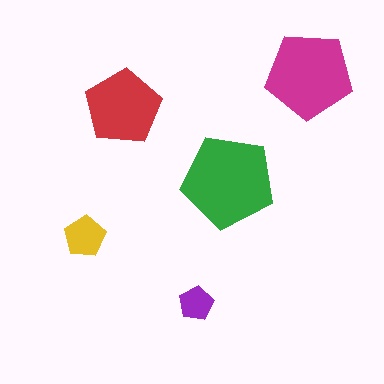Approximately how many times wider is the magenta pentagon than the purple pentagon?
About 2.5 times wider.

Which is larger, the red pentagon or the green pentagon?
The green one.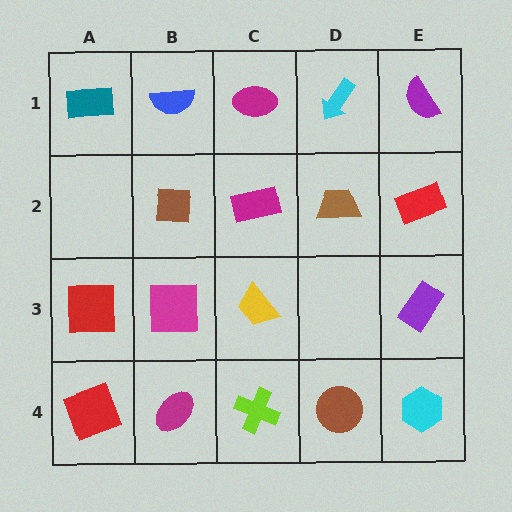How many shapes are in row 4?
5 shapes.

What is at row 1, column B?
A blue semicircle.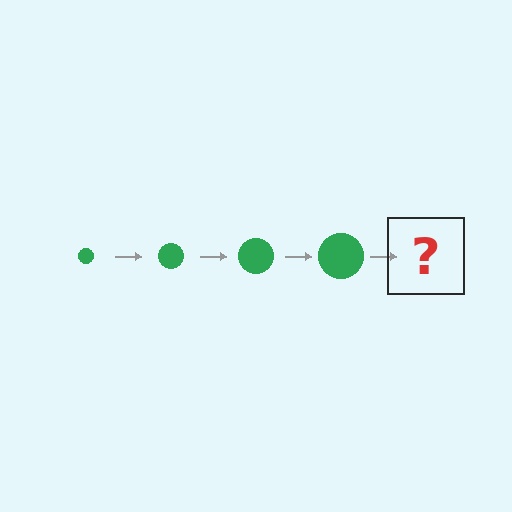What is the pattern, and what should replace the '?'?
The pattern is that the circle gets progressively larger each step. The '?' should be a green circle, larger than the previous one.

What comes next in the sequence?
The next element should be a green circle, larger than the previous one.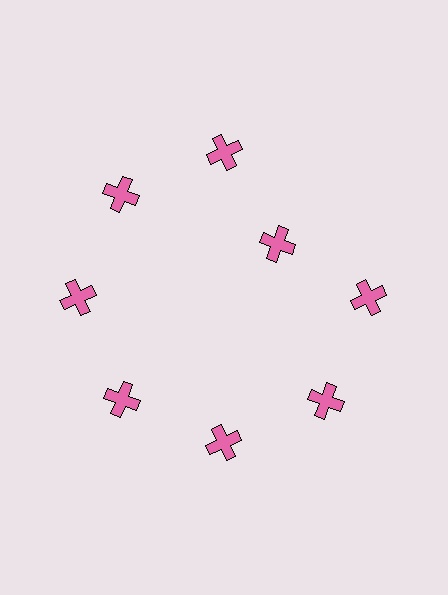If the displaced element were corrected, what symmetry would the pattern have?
It would have 8-fold rotational symmetry — the pattern would map onto itself every 45 degrees.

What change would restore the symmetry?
The symmetry would be restored by moving it outward, back onto the ring so that all 8 crosses sit at equal angles and equal distance from the center.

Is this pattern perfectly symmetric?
No. The 8 pink crosses are arranged in a ring, but one element near the 2 o'clock position is pulled inward toward the center, breaking the 8-fold rotational symmetry.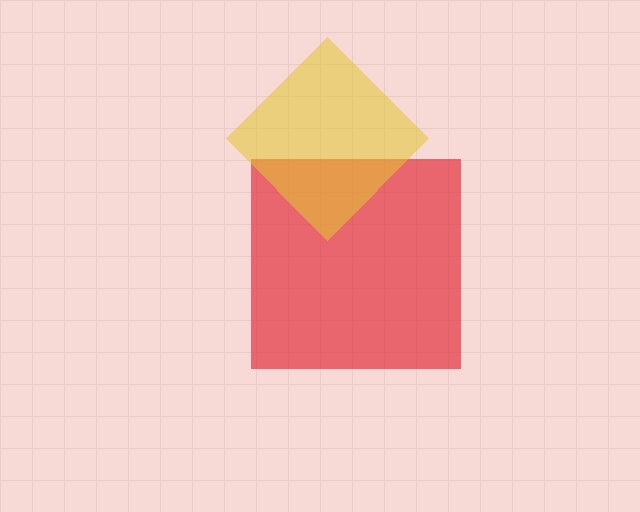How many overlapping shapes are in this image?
There are 2 overlapping shapes in the image.